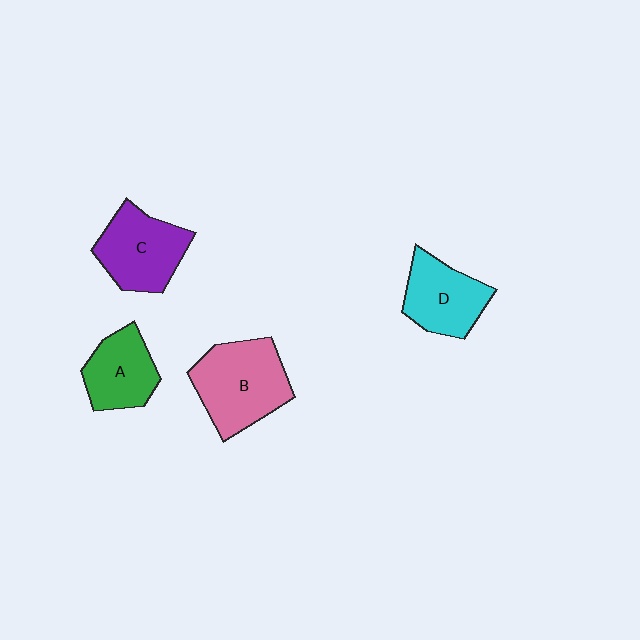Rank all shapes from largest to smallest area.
From largest to smallest: B (pink), C (purple), D (cyan), A (green).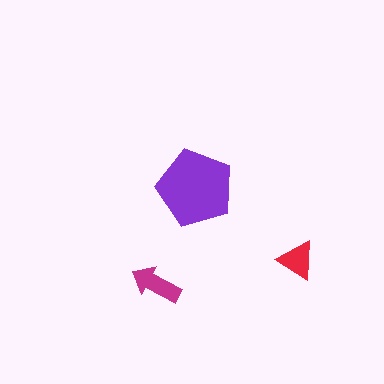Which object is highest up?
The purple pentagon is topmost.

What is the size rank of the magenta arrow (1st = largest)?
2nd.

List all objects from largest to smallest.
The purple pentagon, the magenta arrow, the red triangle.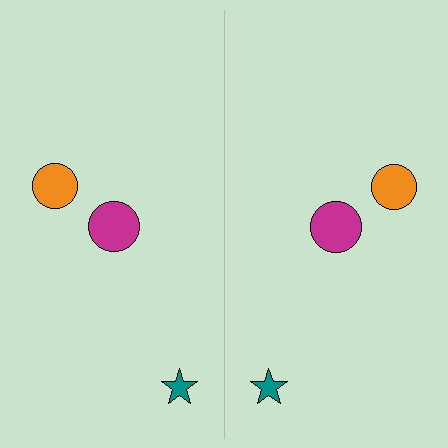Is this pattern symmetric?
Yes, this pattern has bilateral (reflection) symmetry.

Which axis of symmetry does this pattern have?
The pattern has a vertical axis of symmetry running through the center of the image.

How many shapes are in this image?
There are 6 shapes in this image.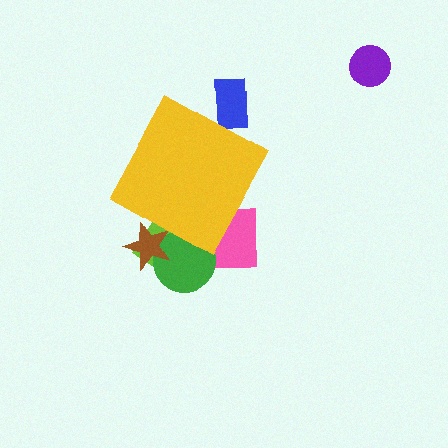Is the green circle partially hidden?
Yes, the green circle is partially hidden behind the yellow diamond.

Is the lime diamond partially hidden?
Yes, the lime diamond is partially hidden behind the yellow diamond.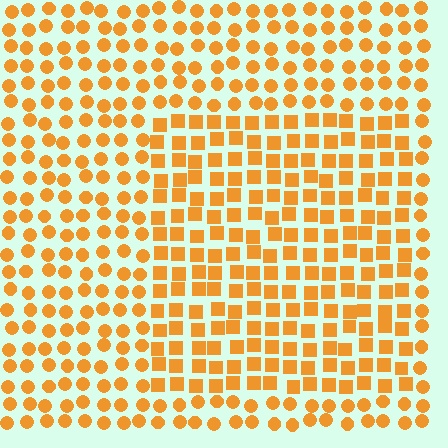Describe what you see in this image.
The image is filled with small orange elements arranged in a uniform grid. A rectangle-shaped region contains squares, while the surrounding area contains circles. The boundary is defined purely by the change in element shape.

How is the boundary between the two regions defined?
The boundary is defined by a change in element shape: squares inside vs. circles outside. All elements share the same color and spacing.